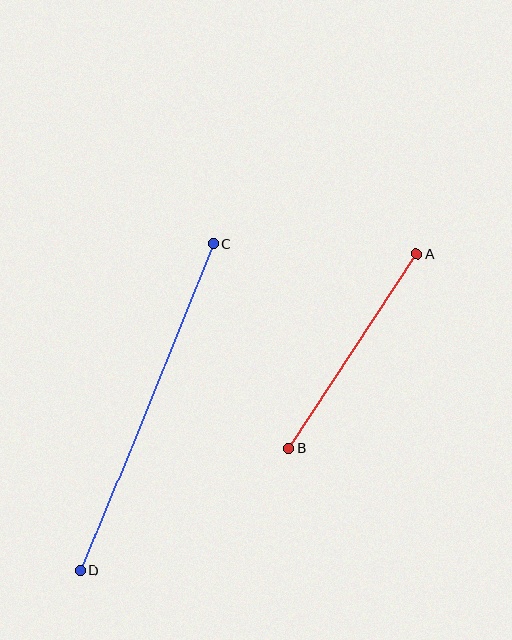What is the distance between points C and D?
The distance is approximately 353 pixels.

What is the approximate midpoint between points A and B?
The midpoint is at approximately (353, 351) pixels.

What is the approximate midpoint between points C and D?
The midpoint is at approximately (147, 407) pixels.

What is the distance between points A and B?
The distance is approximately 233 pixels.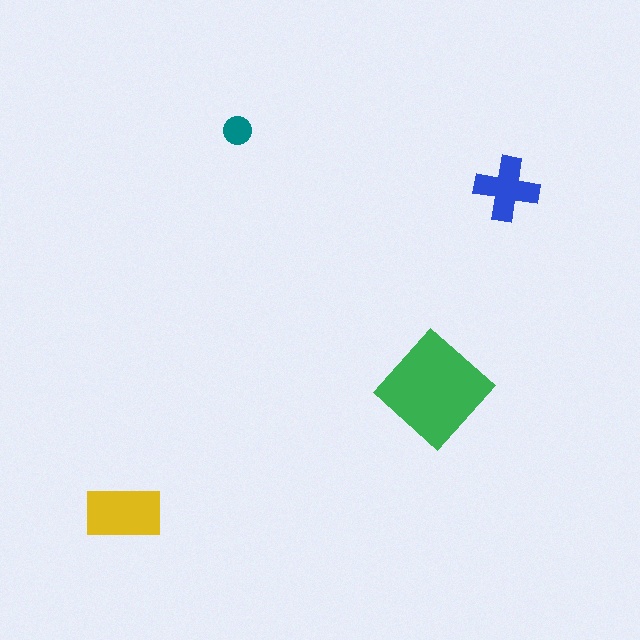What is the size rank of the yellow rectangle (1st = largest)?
2nd.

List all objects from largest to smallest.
The green diamond, the yellow rectangle, the blue cross, the teal circle.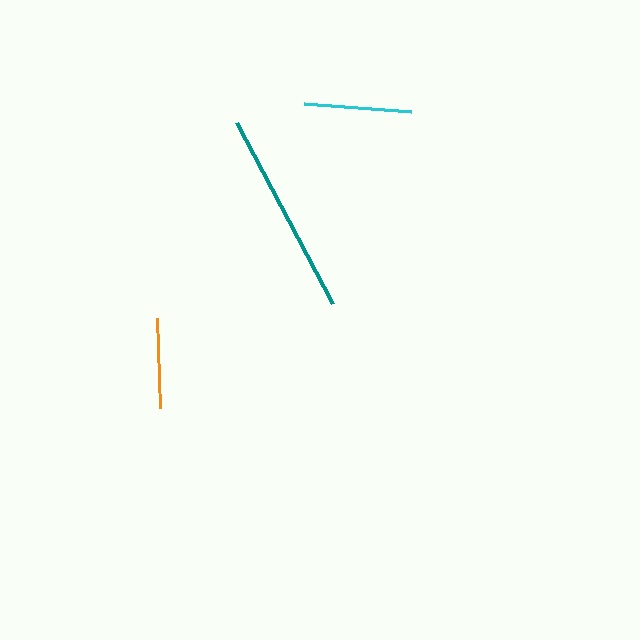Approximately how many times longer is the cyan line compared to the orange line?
The cyan line is approximately 1.2 times the length of the orange line.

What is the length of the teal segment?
The teal segment is approximately 205 pixels long.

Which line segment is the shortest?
The orange line is the shortest at approximately 90 pixels.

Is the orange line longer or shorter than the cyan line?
The cyan line is longer than the orange line.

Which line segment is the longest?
The teal line is the longest at approximately 205 pixels.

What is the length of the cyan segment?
The cyan segment is approximately 107 pixels long.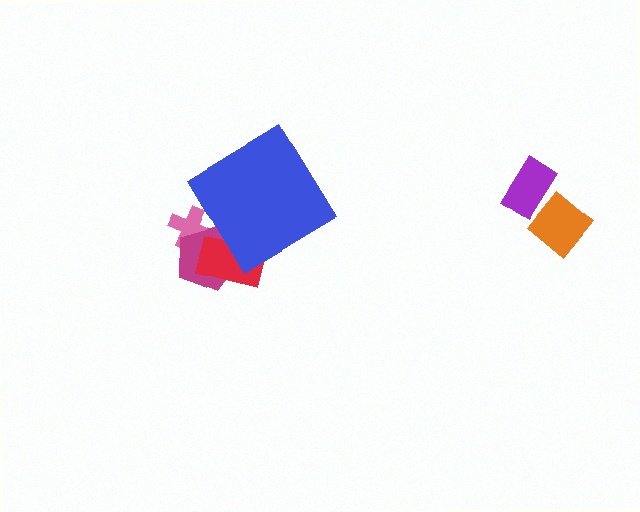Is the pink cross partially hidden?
Yes, the pink cross is partially hidden behind the blue diamond.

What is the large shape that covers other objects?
A blue diamond.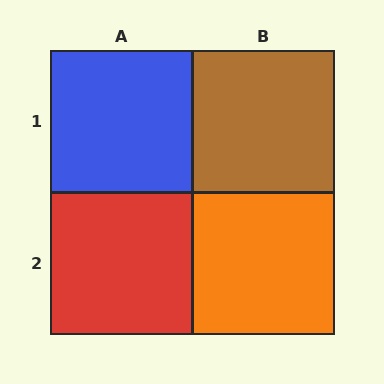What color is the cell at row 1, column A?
Blue.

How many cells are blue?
1 cell is blue.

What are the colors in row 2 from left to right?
Red, orange.